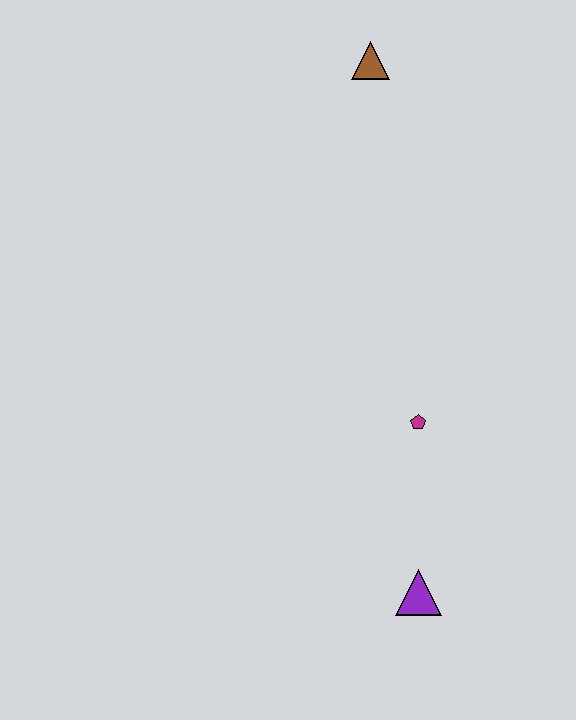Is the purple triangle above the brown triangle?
No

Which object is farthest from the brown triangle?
The purple triangle is farthest from the brown triangle.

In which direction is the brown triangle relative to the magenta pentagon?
The brown triangle is above the magenta pentagon.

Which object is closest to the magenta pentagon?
The purple triangle is closest to the magenta pentagon.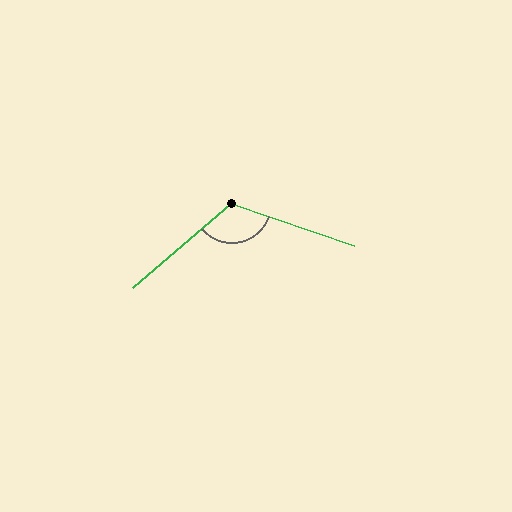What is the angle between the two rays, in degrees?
Approximately 121 degrees.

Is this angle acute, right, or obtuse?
It is obtuse.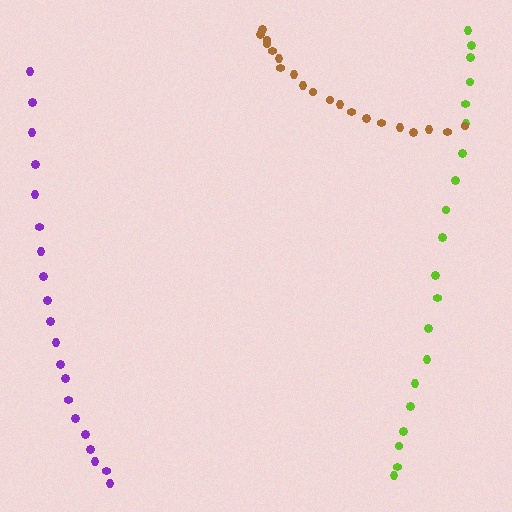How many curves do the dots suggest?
There are 3 distinct paths.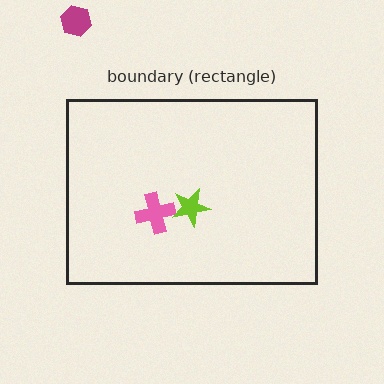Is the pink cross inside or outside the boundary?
Inside.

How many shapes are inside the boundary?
2 inside, 1 outside.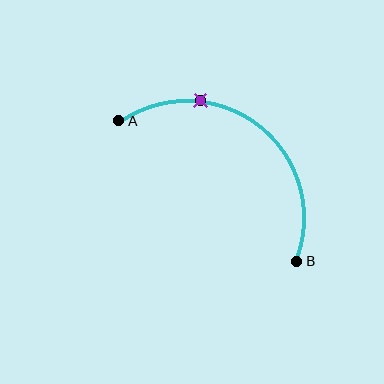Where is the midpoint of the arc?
The arc midpoint is the point on the curve farthest from the straight line joining A and B. It sits above and to the right of that line.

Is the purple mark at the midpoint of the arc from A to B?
No. The purple mark lies on the arc but is closer to endpoint A. The arc midpoint would be at the point on the curve equidistant along the arc from both A and B.